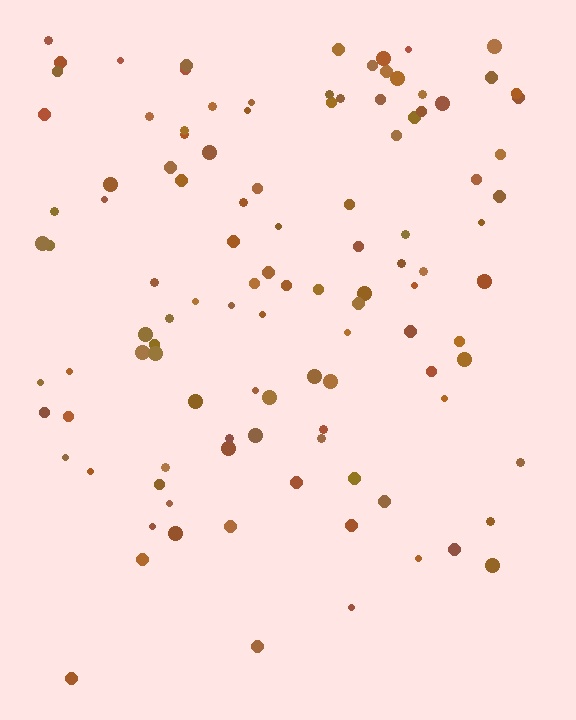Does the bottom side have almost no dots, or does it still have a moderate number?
Still a moderate number, just noticeably fewer than the top.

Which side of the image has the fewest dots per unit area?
The bottom.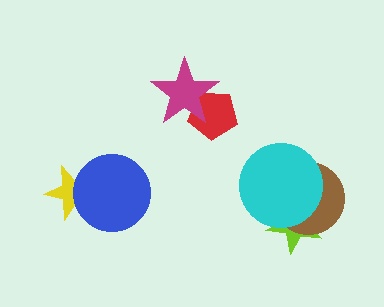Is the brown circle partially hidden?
Yes, it is partially covered by another shape.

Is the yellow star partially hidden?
Yes, it is partially covered by another shape.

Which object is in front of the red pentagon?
The magenta star is in front of the red pentagon.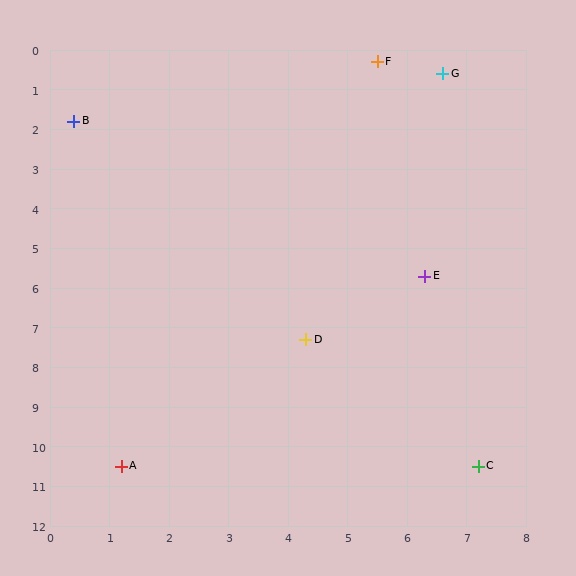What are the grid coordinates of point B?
Point B is at approximately (0.4, 1.8).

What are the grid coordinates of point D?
Point D is at approximately (4.3, 7.3).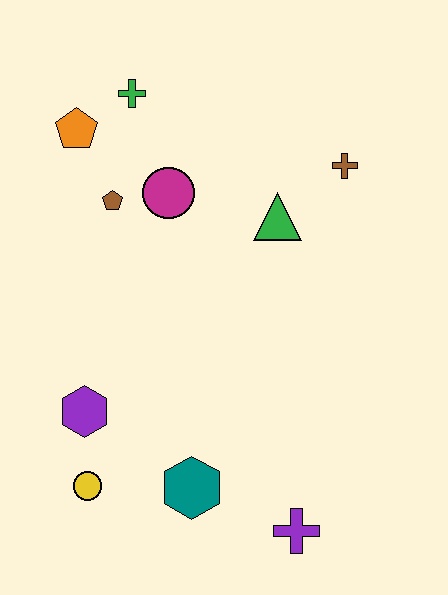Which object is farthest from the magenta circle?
The purple cross is farthest from the magenta circle.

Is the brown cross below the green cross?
Yes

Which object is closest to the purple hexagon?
The yellow circle is closest to the purple hexagon.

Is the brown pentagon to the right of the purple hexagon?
Yes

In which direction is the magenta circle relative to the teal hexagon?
The magenta circle is above the teal hexagon.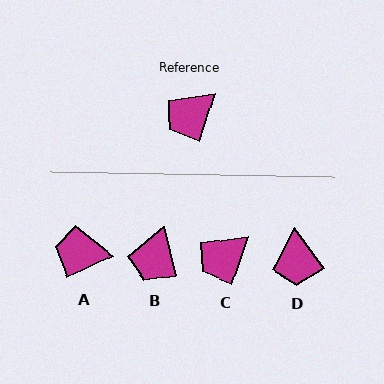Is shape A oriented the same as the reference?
No, it is off by about 46 degrees.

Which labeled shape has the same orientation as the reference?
C.